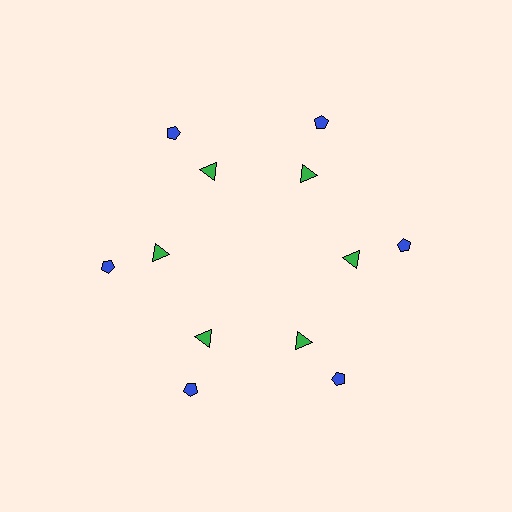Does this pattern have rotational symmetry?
Yes, this pattern has 6-fold rotational symmetry. It looks the same after rotating 60 degrees around the center.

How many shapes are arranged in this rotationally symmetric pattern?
There are 12 shapes, arranged in 6 groups of 2.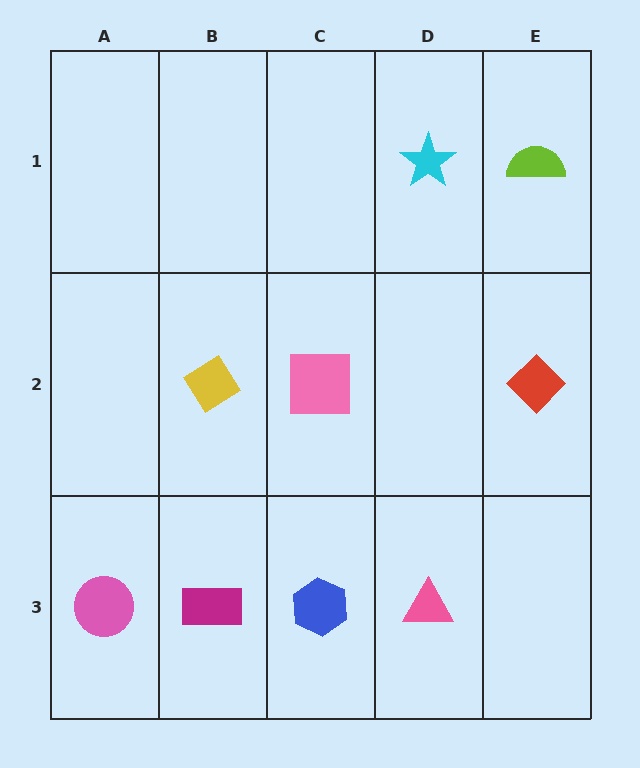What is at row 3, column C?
A blue hexagon.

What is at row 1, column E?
A lime semicircle.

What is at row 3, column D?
A pink triangle.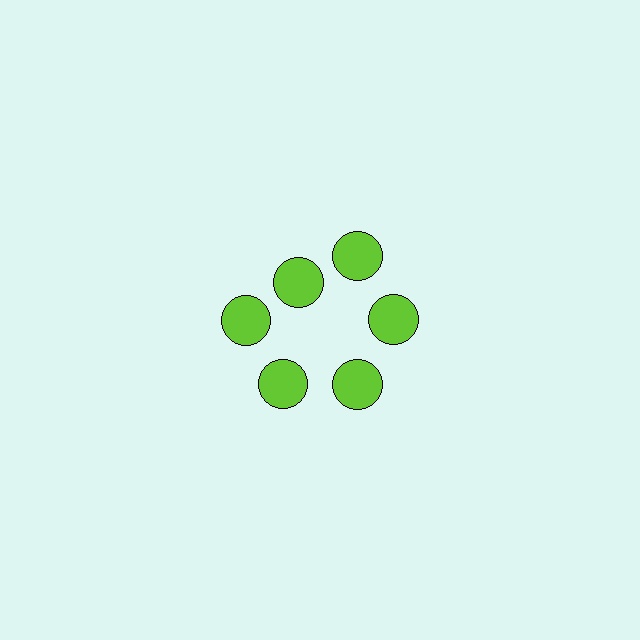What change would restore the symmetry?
The symmetry would be restored by moving it outward, back onto the ring so that all 6 circles sit at equal angles and equal distance from the center.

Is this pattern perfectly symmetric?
No. The 6 lime circles are arranged in a ring, but one element near the 11 o'clock position is pulled inward toward the center, breaking the 6-fold rotational symmetry.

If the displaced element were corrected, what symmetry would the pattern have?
It would have 6-fold rotational symmetry — the pattern would map onto itself every 60 degrees.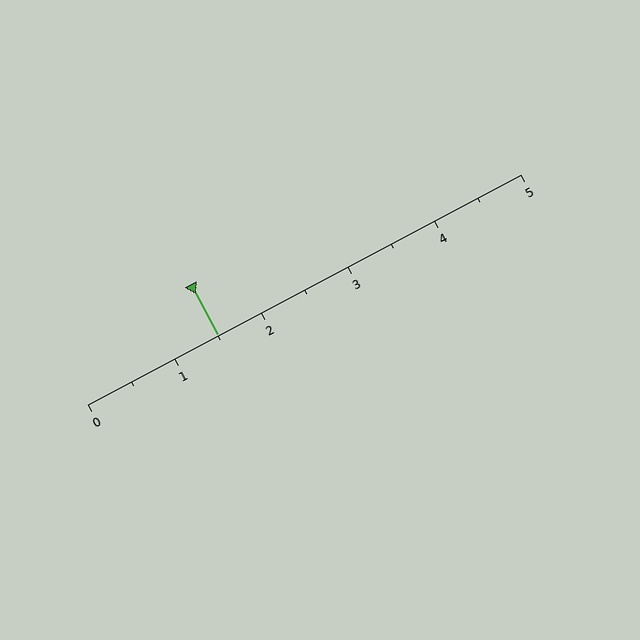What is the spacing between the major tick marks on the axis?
The major ticks are spaced 1 apart.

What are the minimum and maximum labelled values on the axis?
The axis runs from 0 to 5.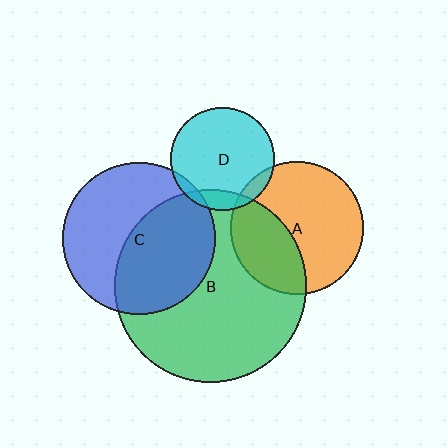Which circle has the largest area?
Circle B (green).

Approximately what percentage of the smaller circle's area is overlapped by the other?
Approximately 10%.